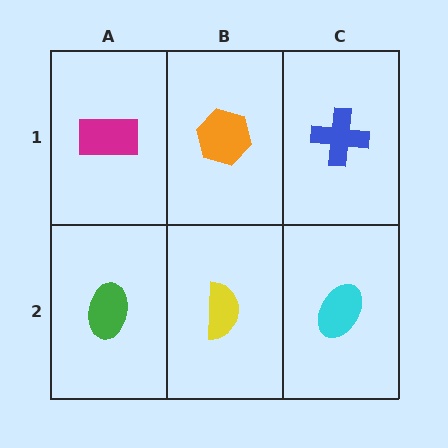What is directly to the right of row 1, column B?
A blue cross.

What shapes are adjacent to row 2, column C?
A blue cross (row 1, column C), a yellow semicircle (row 2, column B).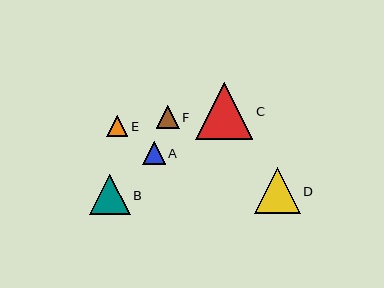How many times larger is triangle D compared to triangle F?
Triangle D is approximately 2.0 times the size of triangle F.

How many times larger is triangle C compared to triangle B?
Triangle C is approximately 1.4 times the size of triangle B.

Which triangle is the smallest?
Triangle E is the smallest with a size of approximately 21 pixels.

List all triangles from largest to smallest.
From largest to smallest: C, D, B, F, A, E.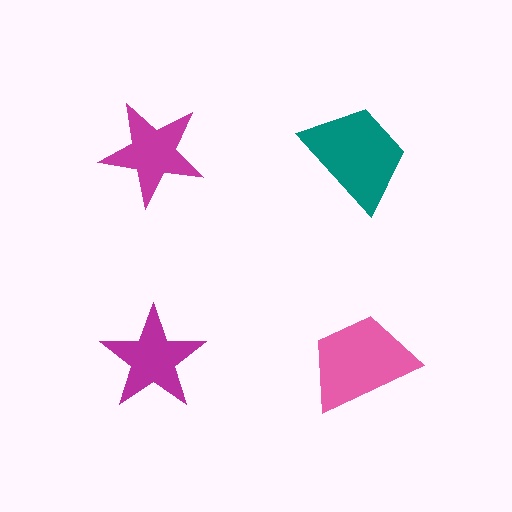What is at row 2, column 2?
A pink trapezoid.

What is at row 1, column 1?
A magenta star.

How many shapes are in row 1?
2 shapes.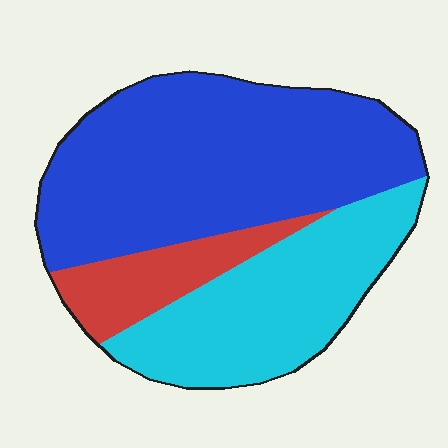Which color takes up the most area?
Blue, at roughly 55%.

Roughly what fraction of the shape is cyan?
Cyan takes up between a quarter and a half of the shape.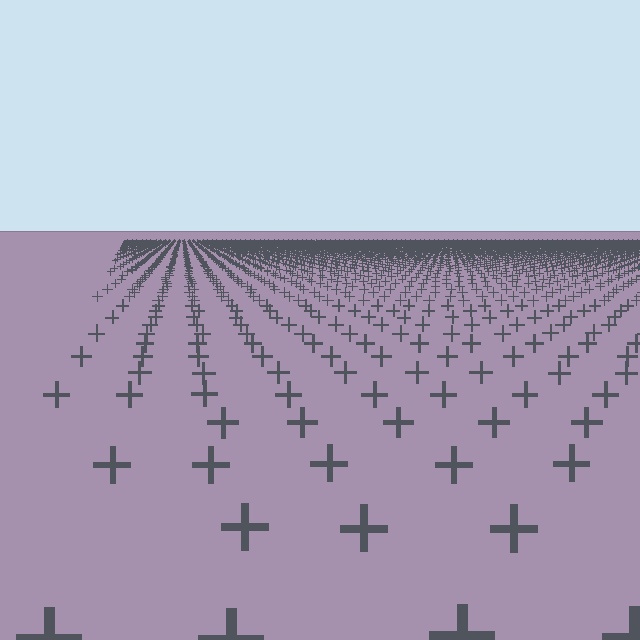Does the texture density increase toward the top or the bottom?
Density increases toward the top.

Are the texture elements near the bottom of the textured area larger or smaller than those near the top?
Larger. Near the bottom, elements are closer to the viewer and appear at a bigger on-screen size.